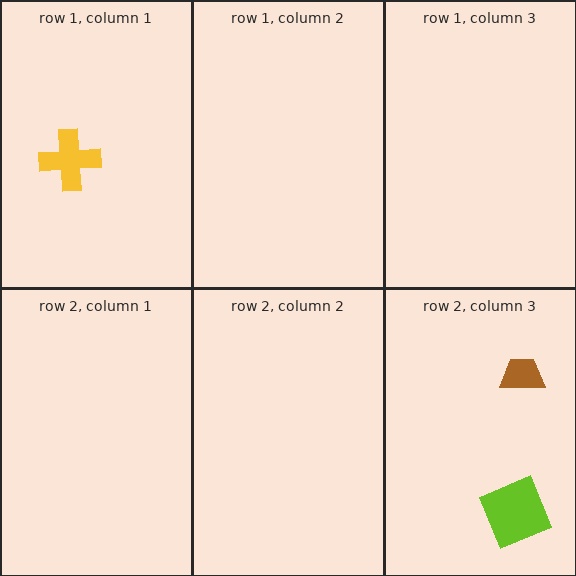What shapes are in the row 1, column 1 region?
The yellow cross.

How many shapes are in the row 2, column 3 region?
2.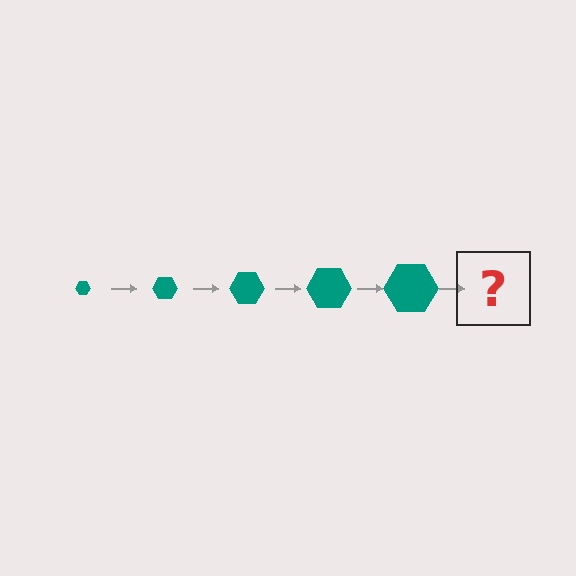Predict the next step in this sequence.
The next step is a teal hexagon, larger than the previous one.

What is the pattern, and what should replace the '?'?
The pattern is that the hexagon gets progressively larger each step. The '?' should be a teal hexagon, larger than the previous one.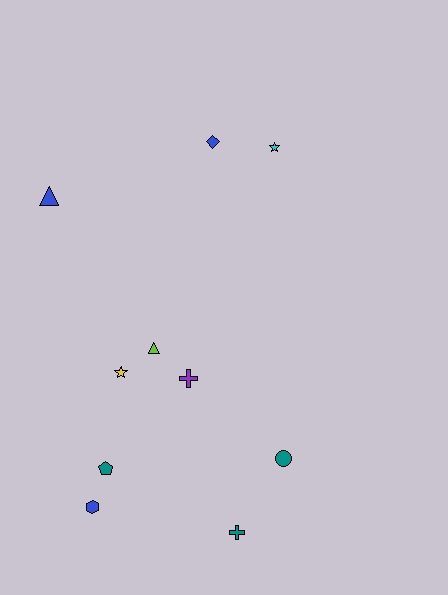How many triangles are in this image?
There are 2 triangles.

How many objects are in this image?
There are 10 objects.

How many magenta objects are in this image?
There are no magenta objects.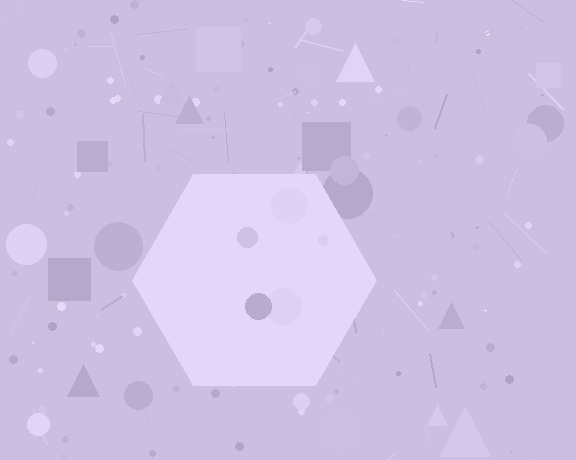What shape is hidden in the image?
A hexagon is hidden in the image.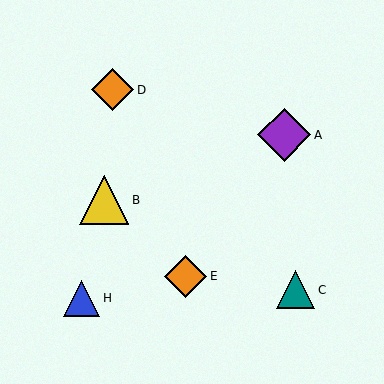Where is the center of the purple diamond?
The center of the purple diamond is at (284, 135).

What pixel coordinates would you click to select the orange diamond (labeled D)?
Click at (113, 90) to select the orange diamond D.